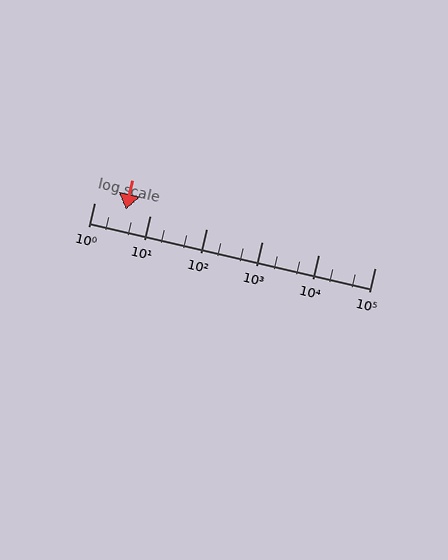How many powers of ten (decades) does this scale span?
The scale spans 5 decades, from 1 to 100000.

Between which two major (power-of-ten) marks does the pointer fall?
The pointer is between 1 and 10.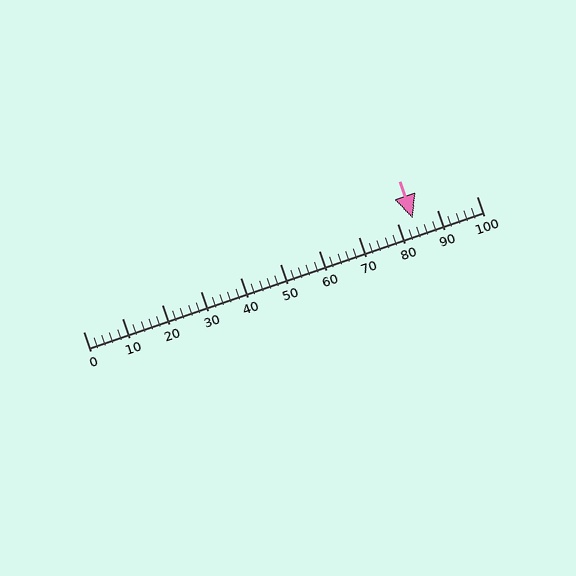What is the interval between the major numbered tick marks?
The major tick marks are spaced 10 units apart.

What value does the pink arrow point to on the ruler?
The pink arrow points to approximately 84.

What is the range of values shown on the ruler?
The ruler shows values from 0 to 100.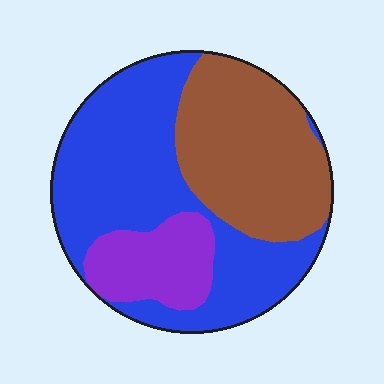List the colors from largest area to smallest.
From largest to smallest: blue, brown, purple.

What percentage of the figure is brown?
Brown takes up between a third and a half of the figure.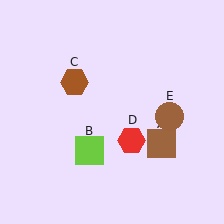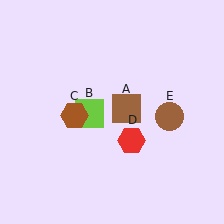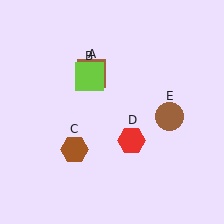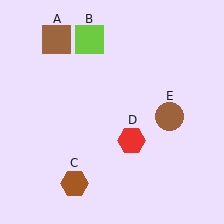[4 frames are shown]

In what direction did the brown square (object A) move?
The brown square (object A) moved up and to the left.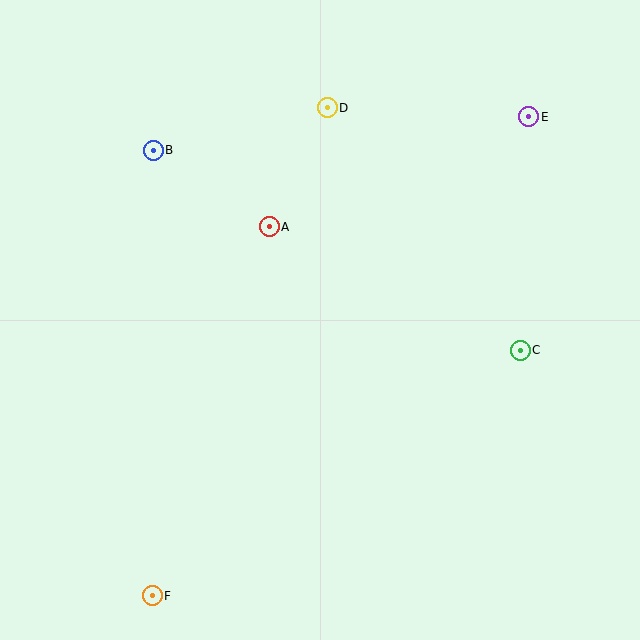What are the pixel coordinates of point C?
Point C is at (520, 350).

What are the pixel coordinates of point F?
Point F is at (152, 596).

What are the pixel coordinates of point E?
Point E is at (529, 117).